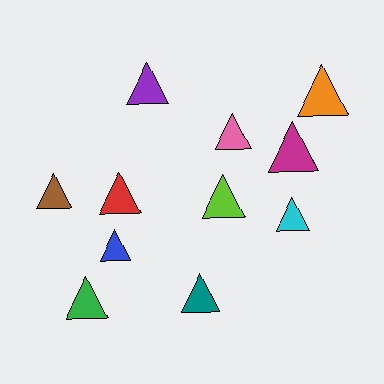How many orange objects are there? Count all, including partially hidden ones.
There is 1 orange object.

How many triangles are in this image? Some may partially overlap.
There are 11 triangles.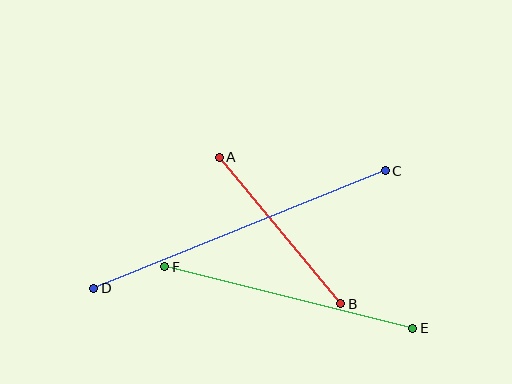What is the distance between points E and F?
The distance is approximately 256 pixels.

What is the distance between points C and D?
The distance is approximately 314 pixels.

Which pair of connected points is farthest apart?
Points C and D are farthest apart.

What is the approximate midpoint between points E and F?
The midpoint is at approximately (289, 298) pixels.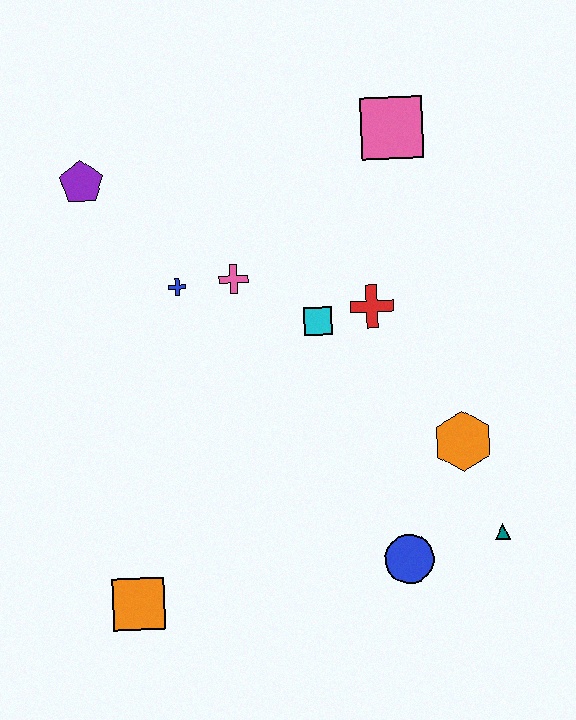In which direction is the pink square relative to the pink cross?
The pink square is to the right of the pink cross.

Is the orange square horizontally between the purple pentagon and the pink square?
Yes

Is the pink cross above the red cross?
Yes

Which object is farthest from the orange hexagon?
The purple pentagon is farthest from the orange hexagon.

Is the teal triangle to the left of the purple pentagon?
No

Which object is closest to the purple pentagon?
The blue cross is closest to the purple pentagon.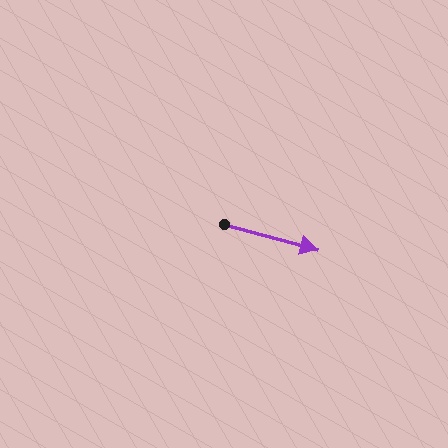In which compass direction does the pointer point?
East.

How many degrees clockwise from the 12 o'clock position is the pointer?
Approximately 105 degrees.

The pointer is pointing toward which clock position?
Roughly 4 o'clock.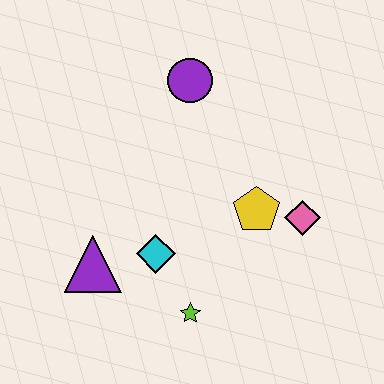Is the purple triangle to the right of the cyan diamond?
No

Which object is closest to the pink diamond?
The yellow pentagon is closest to the pink diamond.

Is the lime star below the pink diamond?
Yes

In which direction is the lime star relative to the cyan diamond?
The lime star is below the cyan diamond.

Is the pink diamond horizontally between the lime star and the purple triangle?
No